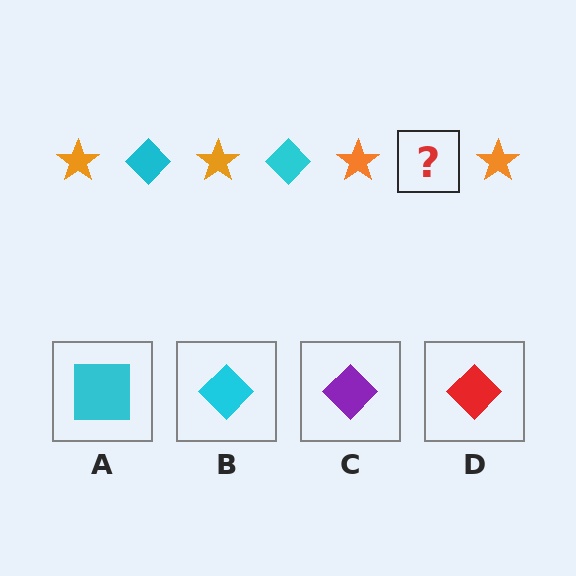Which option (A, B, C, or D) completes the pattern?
B.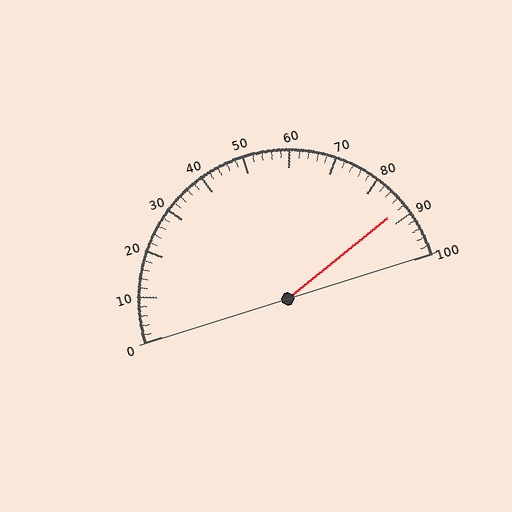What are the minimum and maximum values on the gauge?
The gauge ranges from 0 to 100.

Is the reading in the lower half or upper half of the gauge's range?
The reading is in the upper half of the range (0 to 100).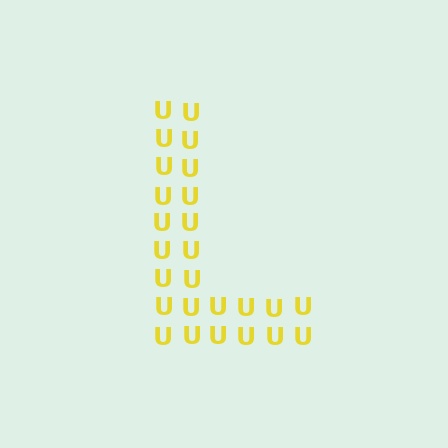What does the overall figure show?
The overall figure shows the letter L.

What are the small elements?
The small elements are letter U's.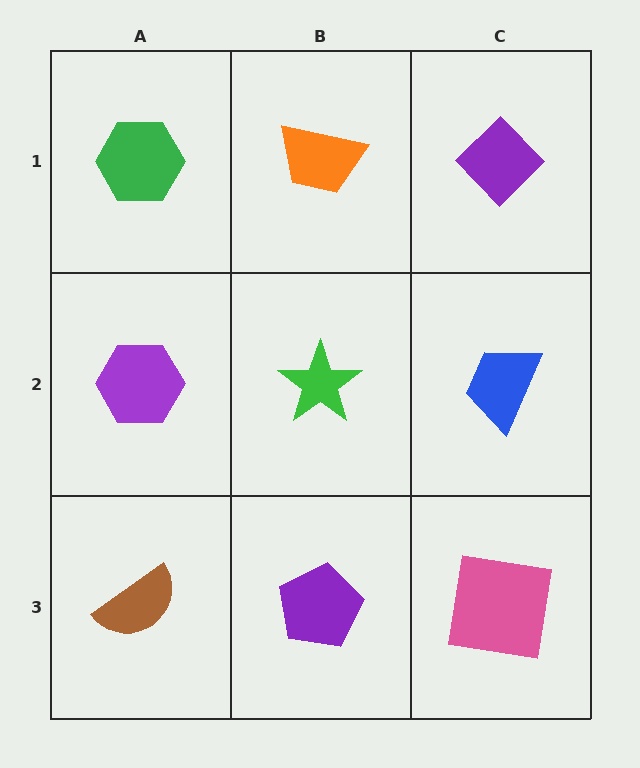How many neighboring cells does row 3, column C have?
2.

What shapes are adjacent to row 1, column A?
A purple hexagon (row 2, column A), an orange trapezoid (row 1, column B).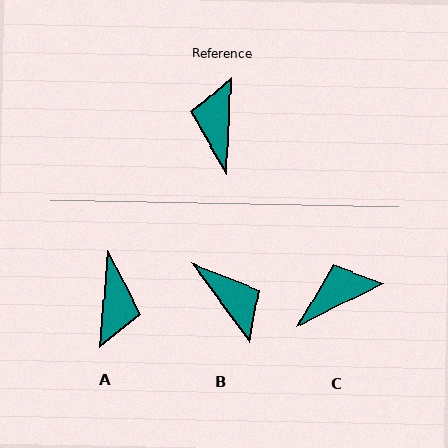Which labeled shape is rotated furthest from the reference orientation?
A, about 178 degrees away.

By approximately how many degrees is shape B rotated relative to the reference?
Approximately 141 degrees clockwise.